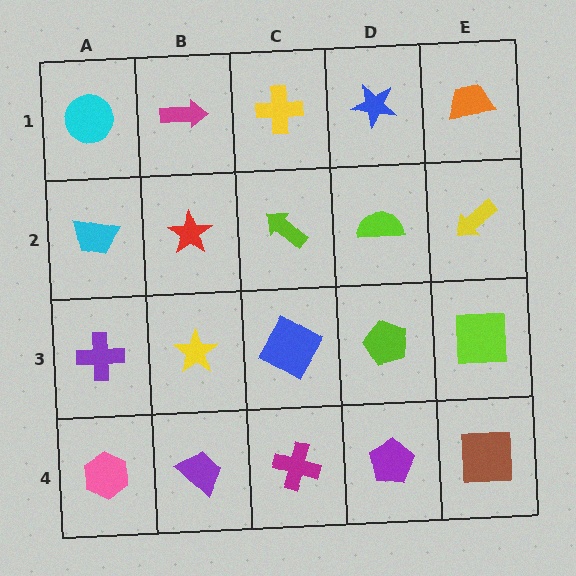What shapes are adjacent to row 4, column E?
A lime square (row 3, column E), a purple pentagon (row 4, column D).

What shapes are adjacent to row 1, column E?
A yellow arrow (row 2, column E), a blue star (row 1, column D).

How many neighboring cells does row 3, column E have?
3.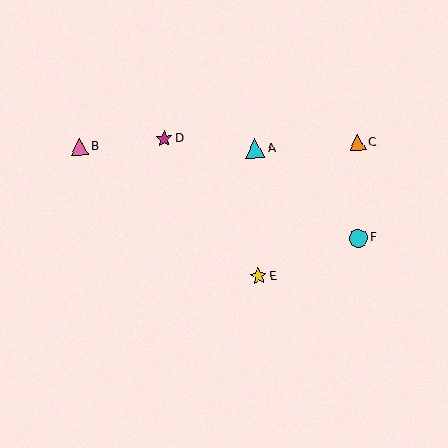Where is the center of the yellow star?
The center of the yellow star is at (258, 276).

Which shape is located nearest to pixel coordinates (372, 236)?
The cyan circle (labeled F) at (358, 238) is nearest to that location.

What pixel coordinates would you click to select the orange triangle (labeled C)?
Click at (358, 142) to select the orange triangle C.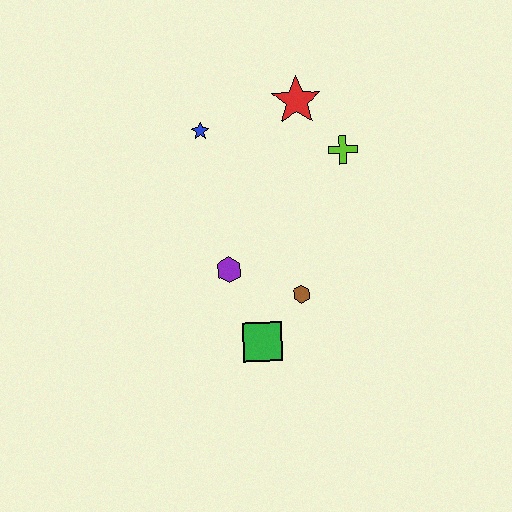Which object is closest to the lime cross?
The red star is closest to the lime cross.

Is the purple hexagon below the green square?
No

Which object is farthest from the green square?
The red star is farthest from the green square.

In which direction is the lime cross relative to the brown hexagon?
The lime cross is above the brown hexagon.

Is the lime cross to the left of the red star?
No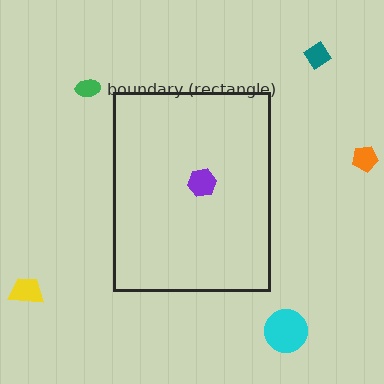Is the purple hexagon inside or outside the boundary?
Inside.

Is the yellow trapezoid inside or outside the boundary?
Outside.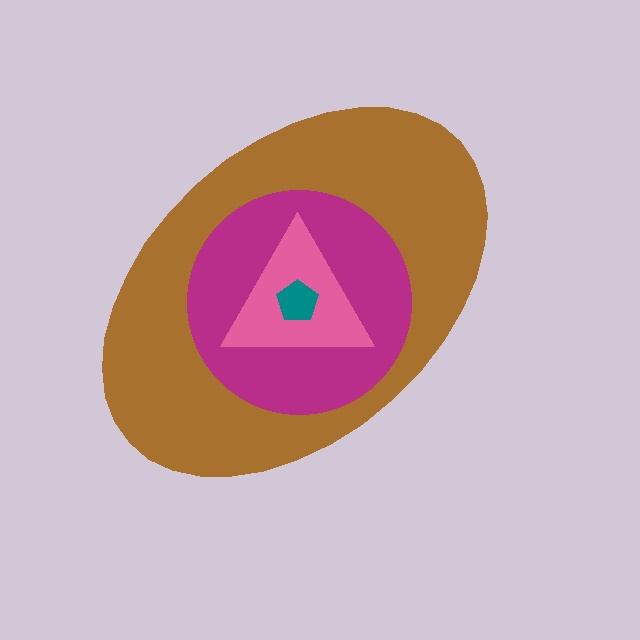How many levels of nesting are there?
4.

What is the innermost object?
The teal pentagon.